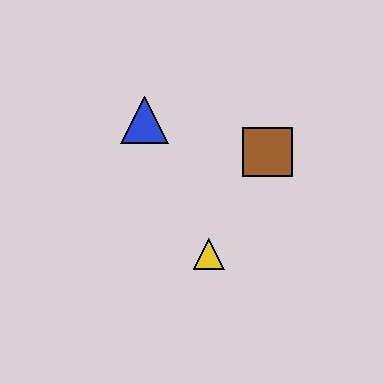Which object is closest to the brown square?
The yellow triangle is closest to the brown square.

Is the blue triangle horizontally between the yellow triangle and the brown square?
No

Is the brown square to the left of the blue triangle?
No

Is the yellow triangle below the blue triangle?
Yes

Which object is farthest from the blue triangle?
The yellow triangle is farthest from the blue triangle.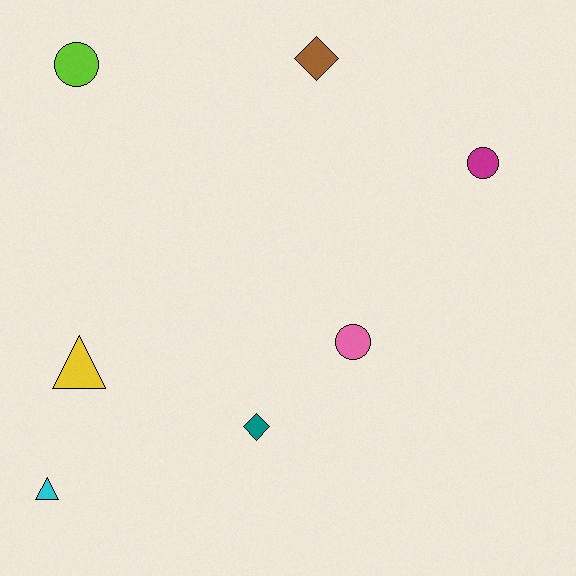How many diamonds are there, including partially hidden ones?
There are 2 diamonds.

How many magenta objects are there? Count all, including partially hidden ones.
There is 1 magenta object.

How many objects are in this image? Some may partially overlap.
There are 7 objects.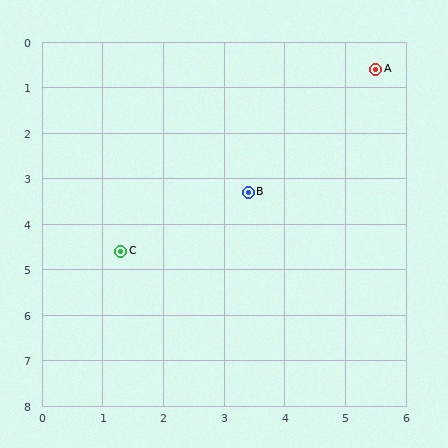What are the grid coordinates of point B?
Point B is at approximately (3.4, 3.3).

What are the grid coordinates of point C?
Point C is at approximately (1.3, 4.6).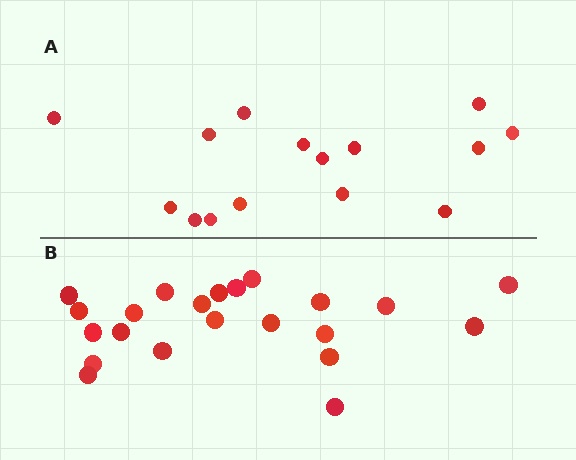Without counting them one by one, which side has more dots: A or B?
Region B (the bottom region) has more dots.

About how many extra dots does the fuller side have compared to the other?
Region B has roughly 8 or so more dots than region A.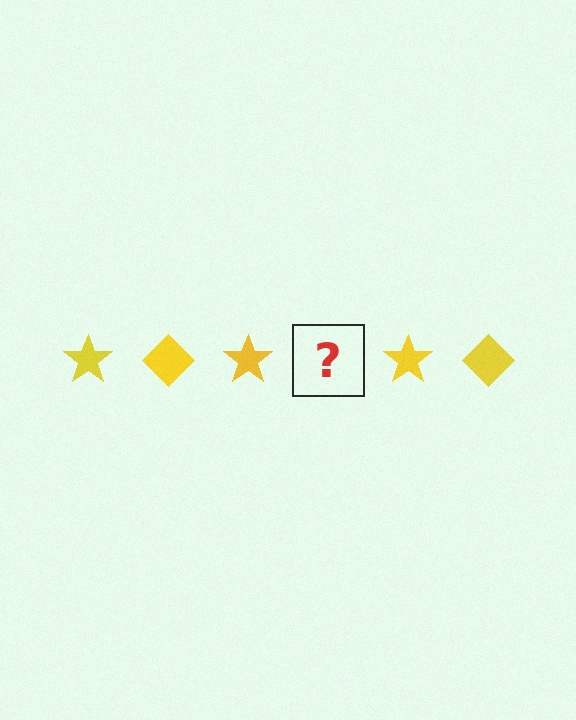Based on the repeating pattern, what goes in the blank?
The blank should be a yellow diamond.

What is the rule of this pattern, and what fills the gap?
The rule is that the pattern cycles through star, diamond shapes in yellow. The gap should be filled with a yellow diamond.